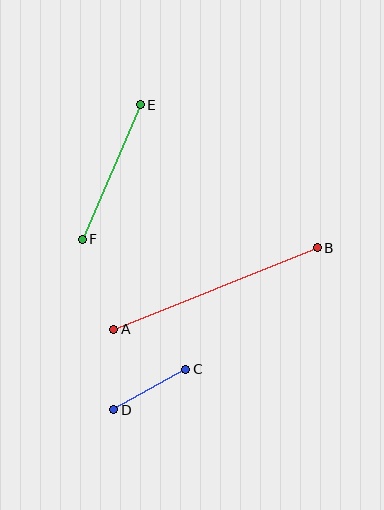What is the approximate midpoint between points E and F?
The midpoint is at approximately (111, 172) pixels.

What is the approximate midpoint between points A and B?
The midpoint is at approximately (216, 288) pixels.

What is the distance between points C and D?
The distance is approximately 83 pixels.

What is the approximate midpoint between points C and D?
The midpoint is at approximately (150, 390) pixels.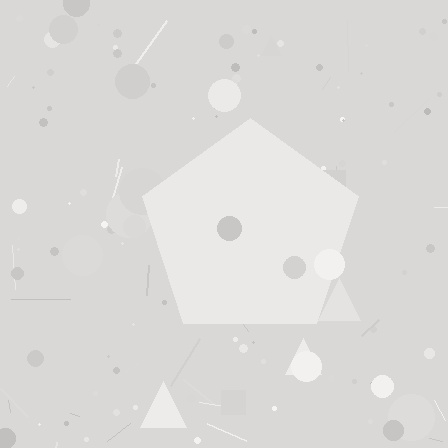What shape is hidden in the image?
A pentagon is hidden in the image.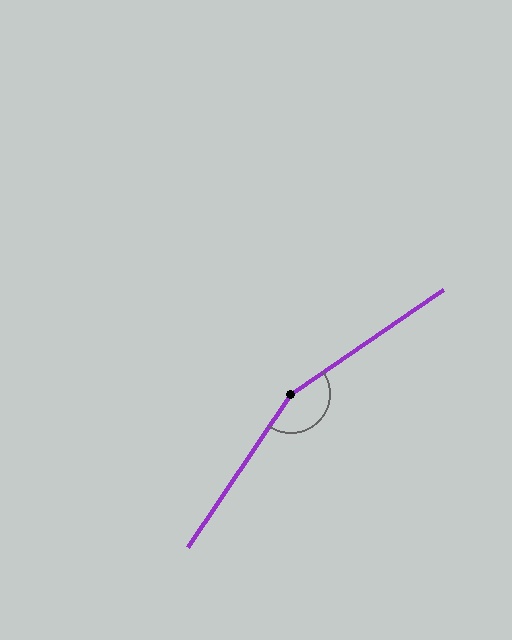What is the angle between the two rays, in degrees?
Approximately 158 degrees.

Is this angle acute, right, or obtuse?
It is obtuse.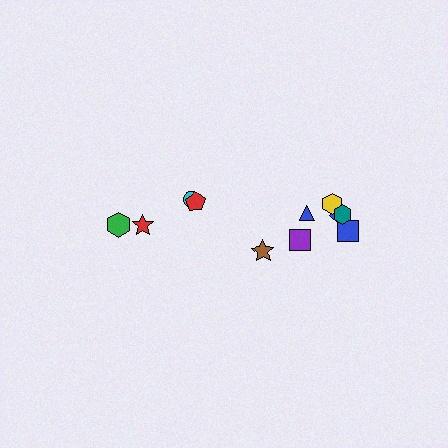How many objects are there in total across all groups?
There are 11 objects.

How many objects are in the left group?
There are 4 objects.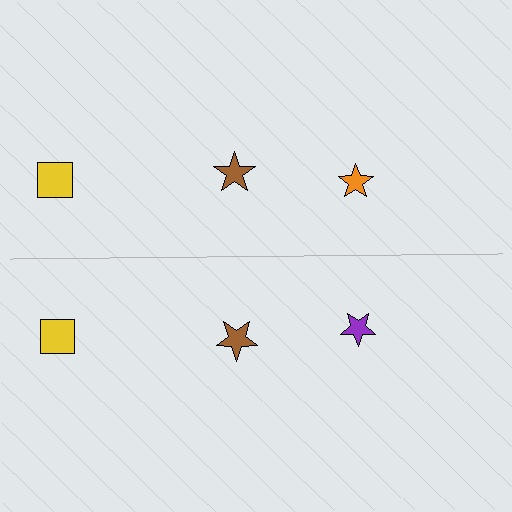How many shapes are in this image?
There are 6 shapes in this image.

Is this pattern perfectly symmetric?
No, the pattern is not perfectly symmetric. The purple star on the bottom side breaks the symmetry — its mirror counterpart is orange.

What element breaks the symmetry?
The purple star on the bottom side breaks the symmetry — its mirror counterpart is orange.